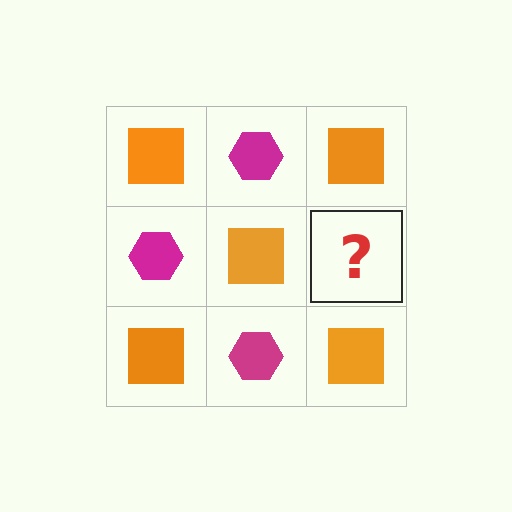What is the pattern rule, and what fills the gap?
The rule is that it alternates orange square and magenta hexagon in a checkerboard pattern. The gap should be filled with a magenta hexagon.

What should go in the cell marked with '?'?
The missing cell should contain a magenta hexagon.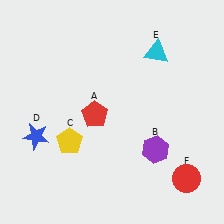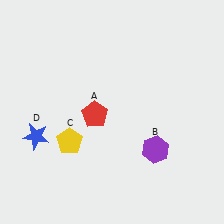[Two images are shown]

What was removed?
The cyan triangle (E), the red circle (F) were removed in Image 2.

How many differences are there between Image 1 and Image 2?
There are 2 differences between the two images.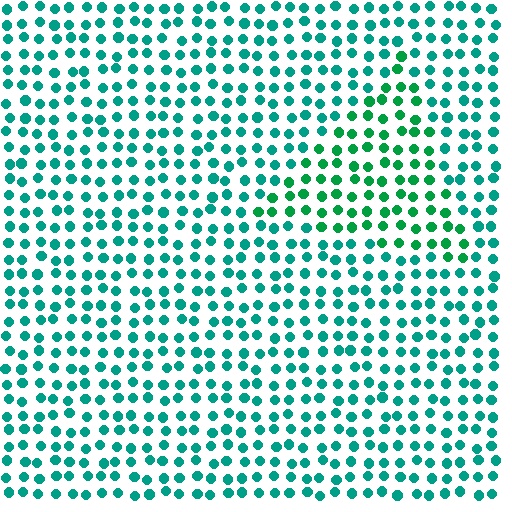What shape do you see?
I see a triangle.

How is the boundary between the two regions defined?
The boundary is defined purely by a slight shift in hue (about 27 degrees). Spacing, size, and orientation are identical on both sides.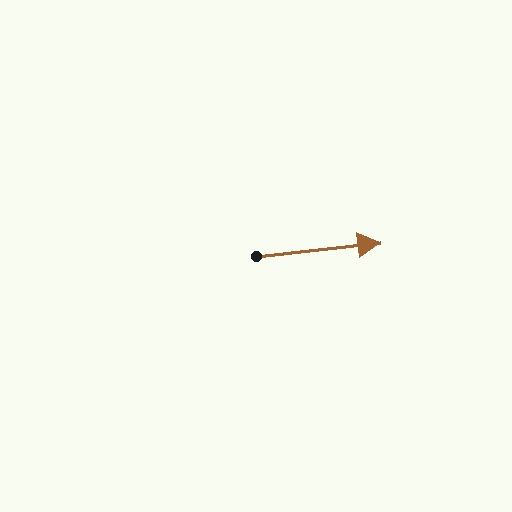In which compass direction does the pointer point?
East.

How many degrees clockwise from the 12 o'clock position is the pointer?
Approximately 84 degrees.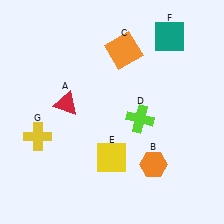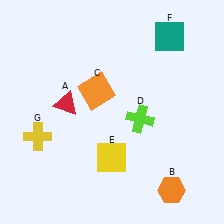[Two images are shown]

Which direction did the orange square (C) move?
The orange square (C) moved down.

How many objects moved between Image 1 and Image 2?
2 objects moved between the two images.